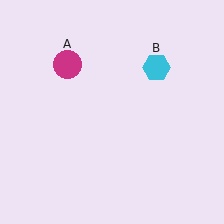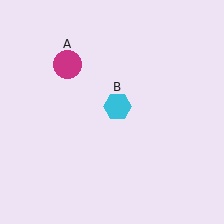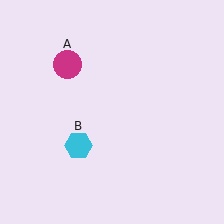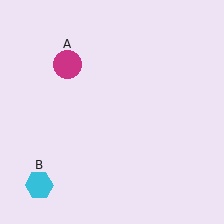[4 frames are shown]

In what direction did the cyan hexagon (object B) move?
The cyan hexagon (object B) moved down and to the left.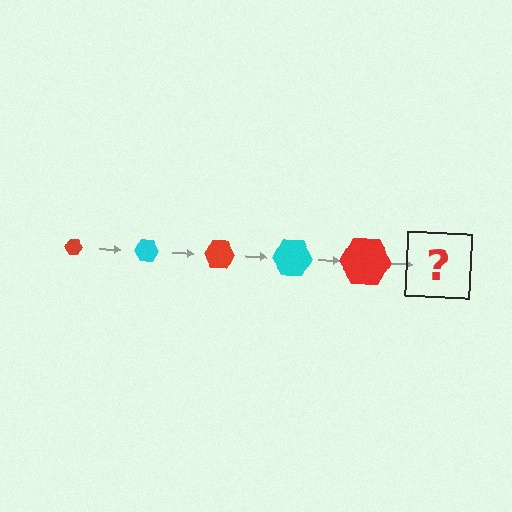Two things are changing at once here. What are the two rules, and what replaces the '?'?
The two rules are that the hexagon grows larger each step and the color cycles through red and cyan. The '?' should be a cyan hexagon, larger than the previous one.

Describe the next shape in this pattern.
It should be a cyan hexagon, larger than the previous one.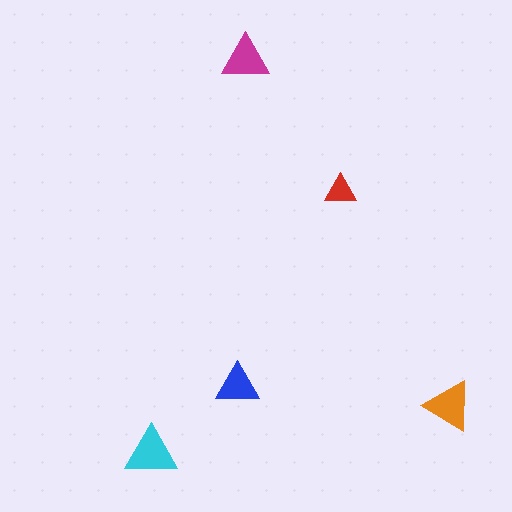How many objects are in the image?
There are 5 objects in the image.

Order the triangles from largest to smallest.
the cyan one, the orange one, the magenta one, the blue one, the red one.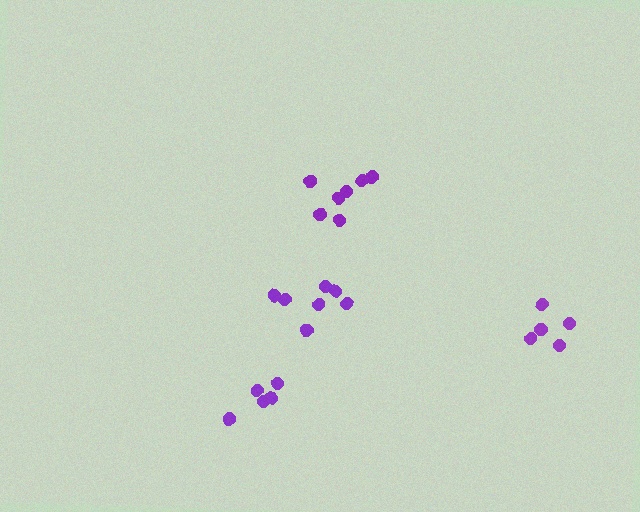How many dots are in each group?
Group 1: 7 dots, Group 2: 7 dots, Group 3: 5 dots, Group 4: 5 dots (24 total).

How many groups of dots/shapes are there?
There are 4 groups.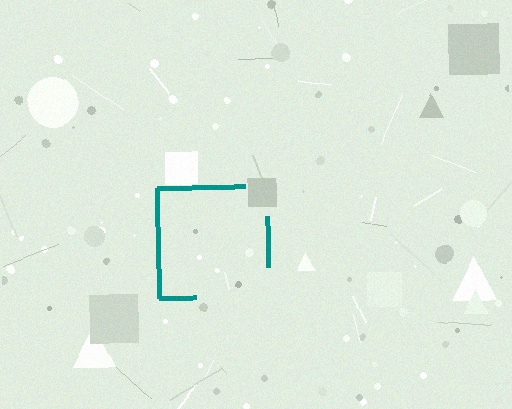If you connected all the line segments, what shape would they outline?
They would outline a square.